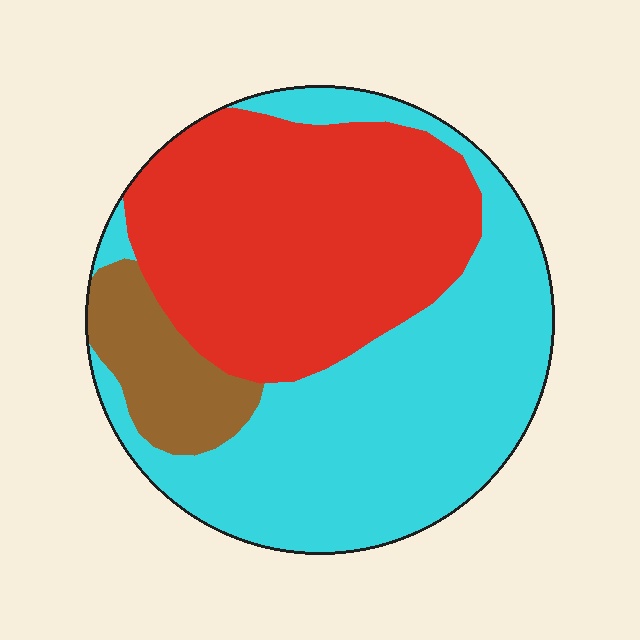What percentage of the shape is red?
Red covers around 40% of the shape.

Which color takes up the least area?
Brown, at roughly 10%.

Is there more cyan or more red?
Cyan.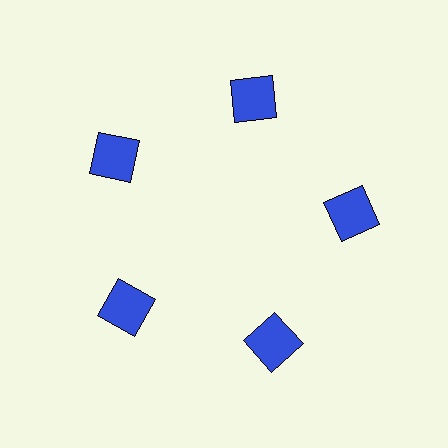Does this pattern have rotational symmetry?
Yes, this pattern has 5-fold rotational symmetry. It looks the same after rotating 72 degrees around the center.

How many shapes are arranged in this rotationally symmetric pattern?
There are 5 shapes, arranged in 5 groups of 1.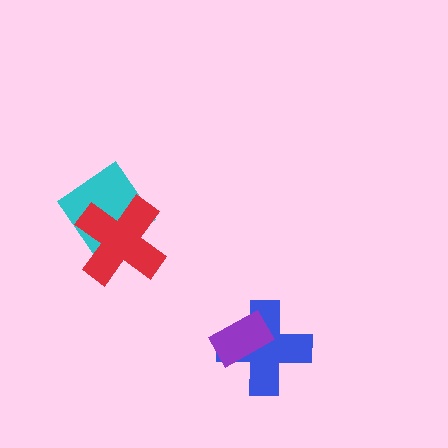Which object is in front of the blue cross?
The purple rectangle is in front of the blue cross.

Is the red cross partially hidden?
No, no other shape covers it.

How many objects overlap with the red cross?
1 object overlaps with the red cross.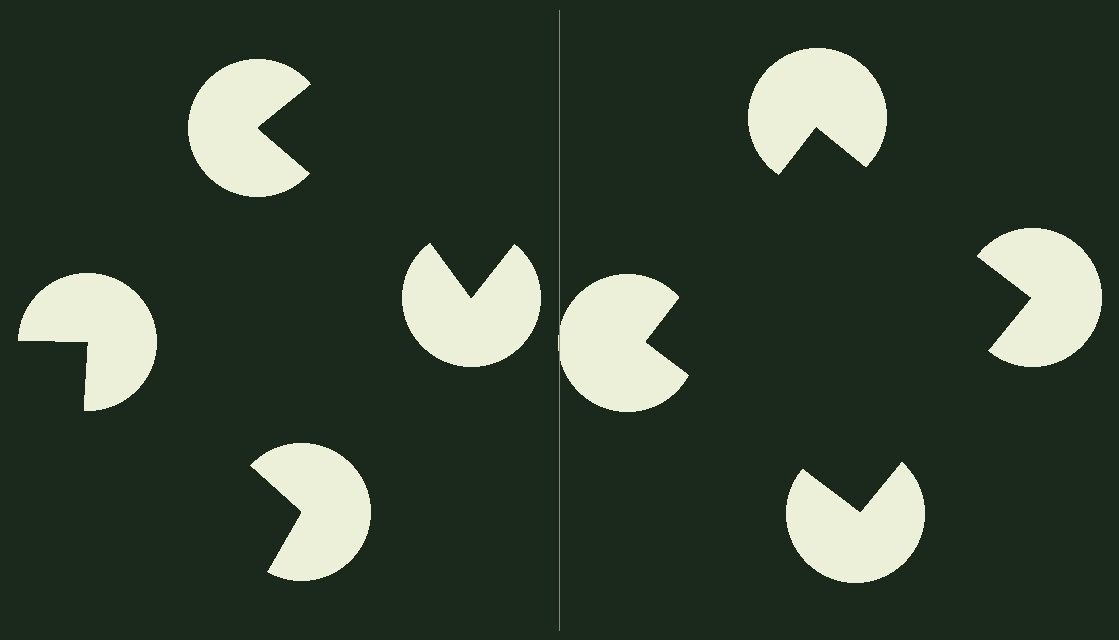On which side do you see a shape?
An illusory square appears on the right side. On the left side the wedge cuts are rotated, so no coherent shape forms.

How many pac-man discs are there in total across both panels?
8 — 4 on each side.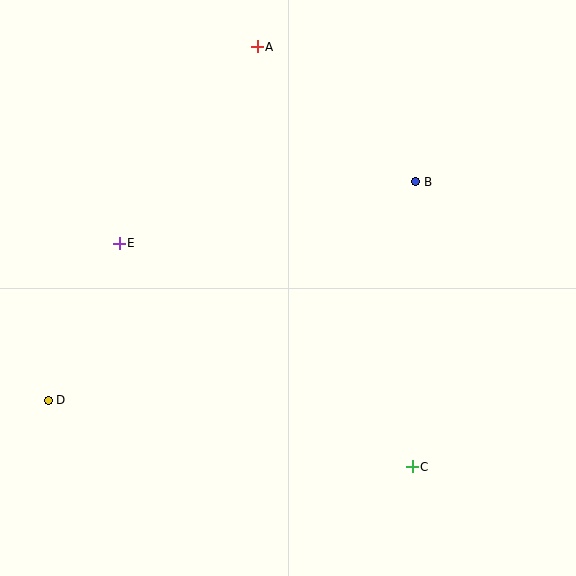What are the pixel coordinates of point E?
Point E is at (119, 243).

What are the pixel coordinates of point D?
Point D is at (48, 400).